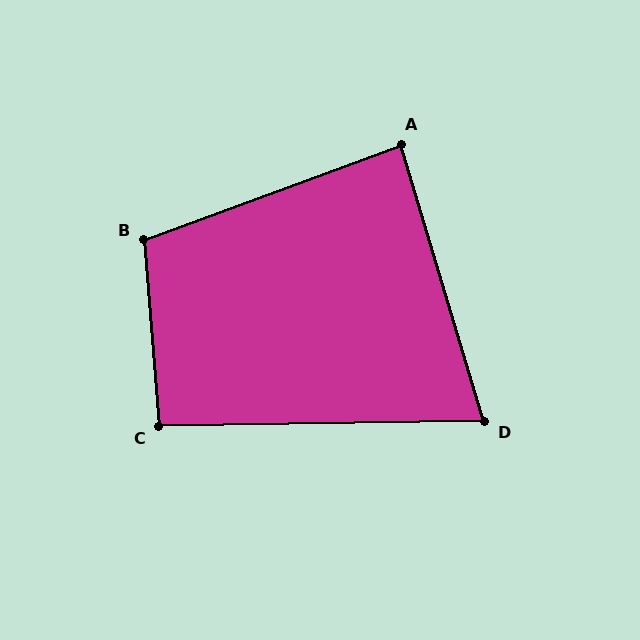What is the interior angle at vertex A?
Approximately 86 degrees (approximately right).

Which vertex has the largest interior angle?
B, at approximately 106 degrees.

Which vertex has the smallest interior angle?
D, at approximately 74 degrees.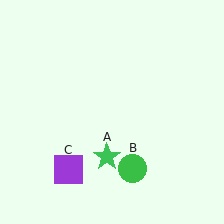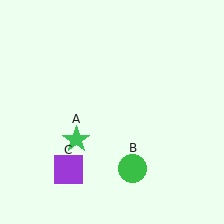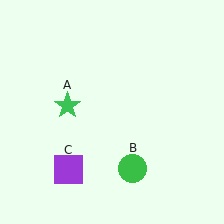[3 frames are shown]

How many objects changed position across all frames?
1 object changed position: green star (object A).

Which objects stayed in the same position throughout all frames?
Green circle (object B) and purple square (object C) remained stationary.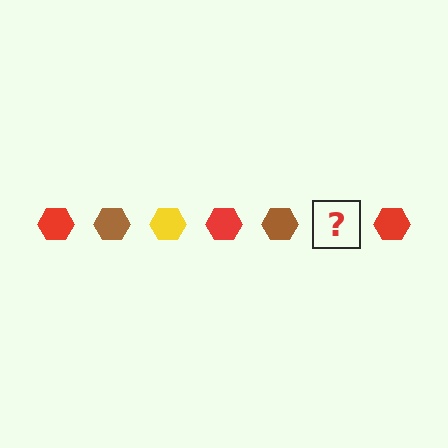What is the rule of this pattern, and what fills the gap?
The rule is that the pattern cycles through red, brown, yellow hexagons. The gap should be filled with a yellow hexagon.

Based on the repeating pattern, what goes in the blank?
The blank should be a yellow hexagon.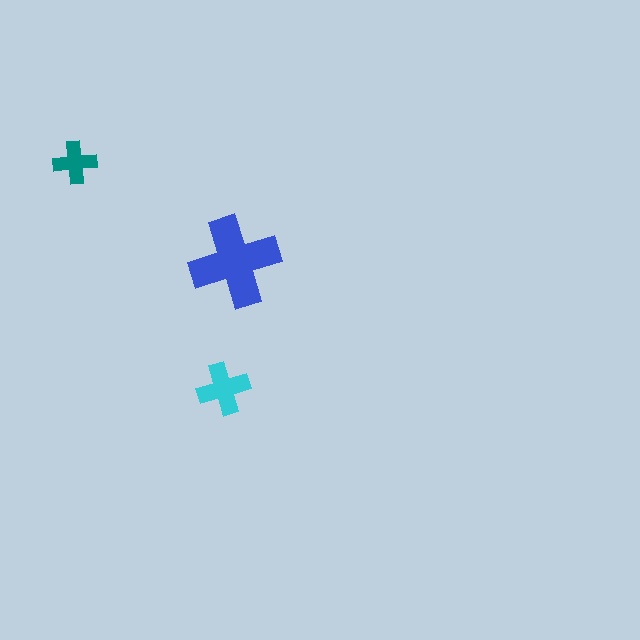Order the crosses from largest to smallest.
the blue one, the cyan one, the teal one.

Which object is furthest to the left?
The teal cross is leftmost.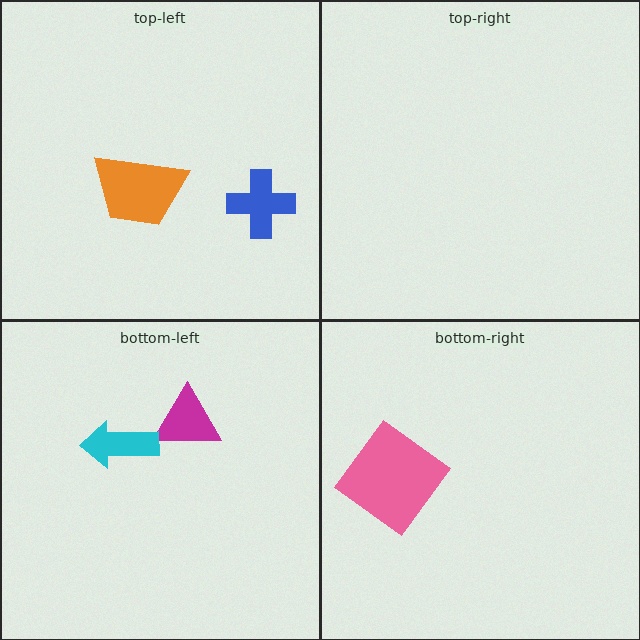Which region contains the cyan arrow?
The bottom-left region.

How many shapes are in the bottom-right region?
1.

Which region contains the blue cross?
The top-left region.